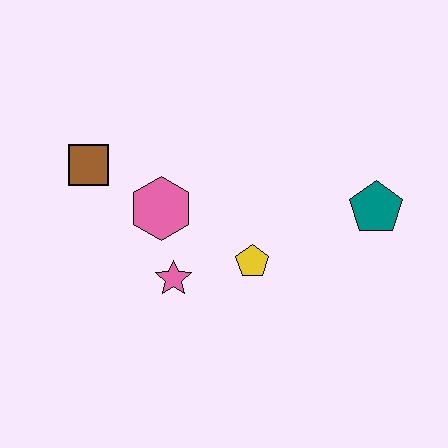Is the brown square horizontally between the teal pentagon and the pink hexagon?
No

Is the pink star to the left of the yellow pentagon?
Yes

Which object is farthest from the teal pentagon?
The brown square is farthest from the teal pentagon.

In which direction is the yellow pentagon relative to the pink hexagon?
The yellow pentagon is to the right of the pink hexagon.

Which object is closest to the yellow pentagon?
The pink star is closest to the yellow pentagon.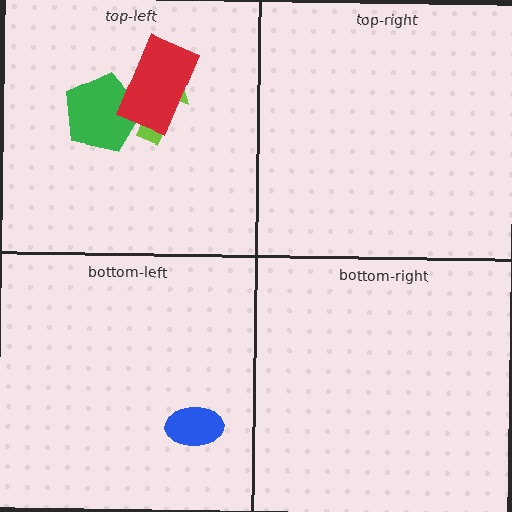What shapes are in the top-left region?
The green pentagon, the lime arrow, the red rectangle.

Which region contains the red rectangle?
The top-left region.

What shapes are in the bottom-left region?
The blue ellipse.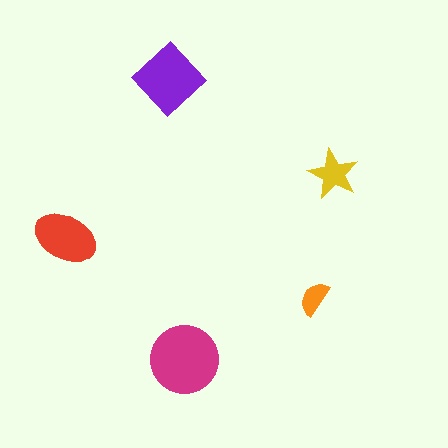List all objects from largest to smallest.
The magenta circle, the purple diamond, the red ellipse, the yellow star, the orange semicircle.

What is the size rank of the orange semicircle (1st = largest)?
5th.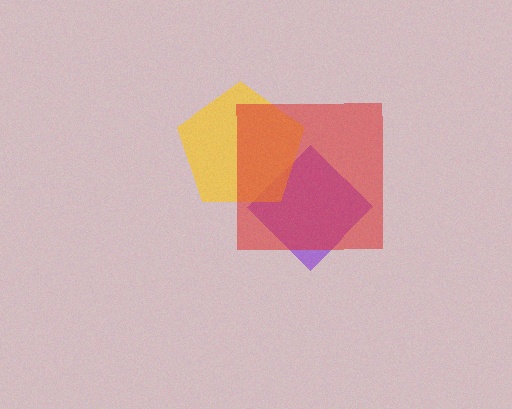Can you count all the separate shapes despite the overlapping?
Yes, there are 3 separate shapes.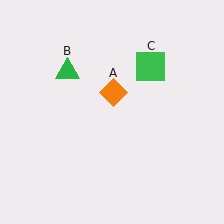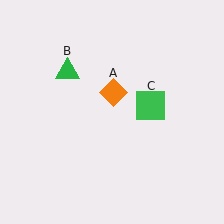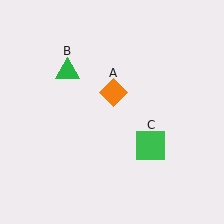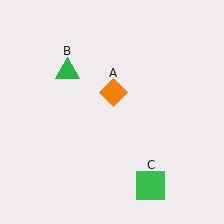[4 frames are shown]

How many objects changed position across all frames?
1 object changed position: green square (object C).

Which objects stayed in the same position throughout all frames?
Orange diamond (object A) and green triangle (object B) remained stationary.